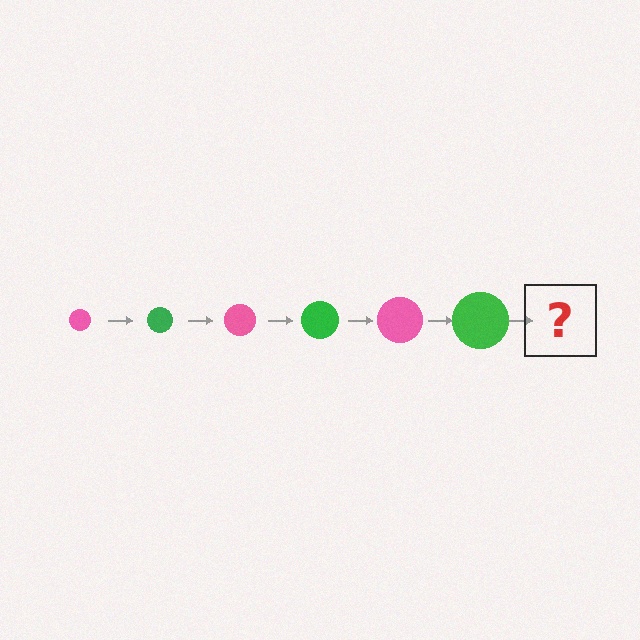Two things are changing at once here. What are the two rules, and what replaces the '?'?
The two rules are that the circle grows larger each step and the color cycles through pink and green. The '?' should be a pink circle, larger than the previous one.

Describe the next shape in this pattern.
It should be a pink circle, larger than the previous one.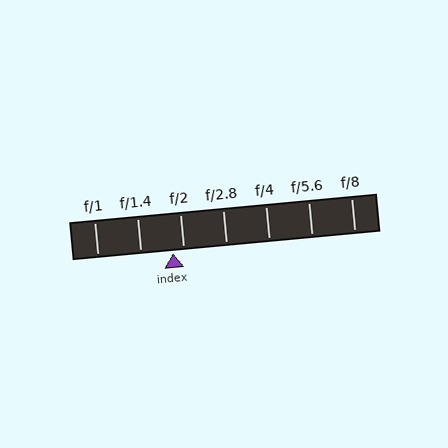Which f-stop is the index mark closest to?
The index mark is closest to f/2.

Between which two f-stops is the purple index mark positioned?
The index mark is between f/1.4 and f/2.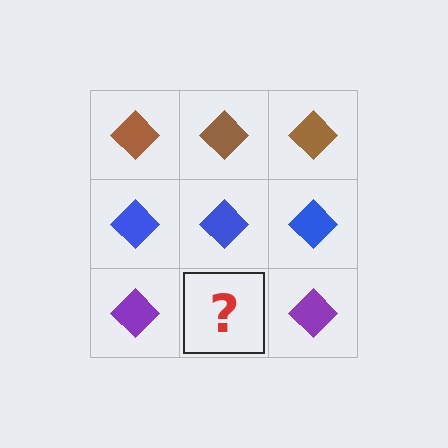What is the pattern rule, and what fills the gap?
The rule is that each row has a consistent color. The gap should be filled with a purple diamond.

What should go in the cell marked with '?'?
The missing cell should contain a purple diamond.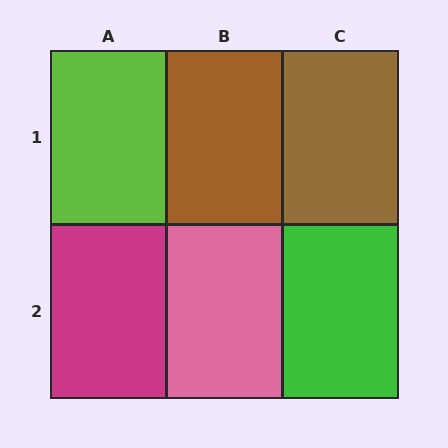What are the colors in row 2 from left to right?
Magenta, pink, green.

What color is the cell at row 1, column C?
Brown.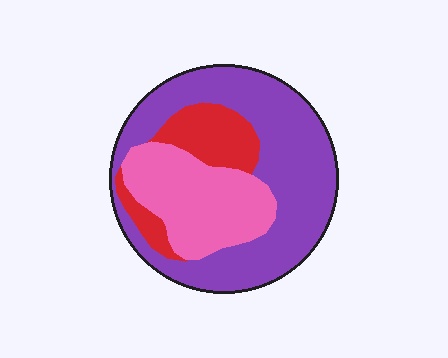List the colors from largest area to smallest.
From largest to smallest: purple, pink, red.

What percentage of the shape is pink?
Pink covers roughly 30% of the shape.